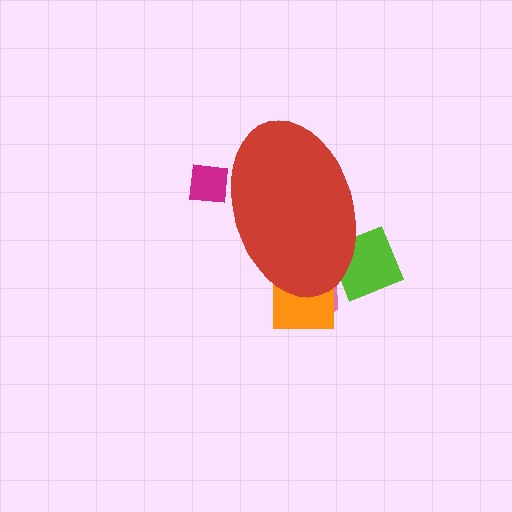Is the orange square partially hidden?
Yes, the orange square is partially hidden behind the red ellipse.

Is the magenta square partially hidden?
Yes, the magenta square is partially hidden behind the red ellipse.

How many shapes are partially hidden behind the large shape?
4 shapes are partially hidden.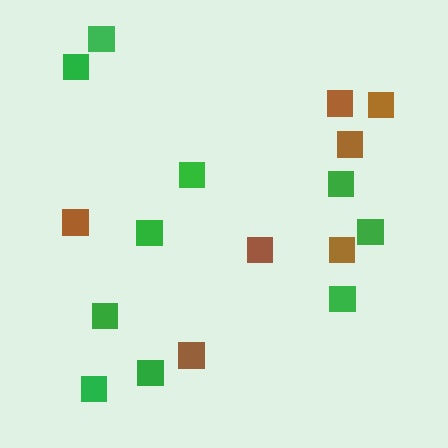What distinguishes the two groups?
There are 2 groups: one group of brown squares (7) and one group of green squares (10).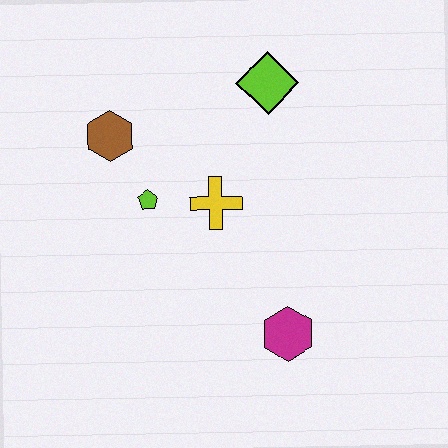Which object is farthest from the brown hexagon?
The magenta hexagon is farthest from the brown hexagon.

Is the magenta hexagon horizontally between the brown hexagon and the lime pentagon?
No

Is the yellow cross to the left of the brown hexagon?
No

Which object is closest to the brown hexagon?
The lime pentagon is closest to the brown hexagon.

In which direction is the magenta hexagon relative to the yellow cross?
The magenta hexagon is below the yellow cross.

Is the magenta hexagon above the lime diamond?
No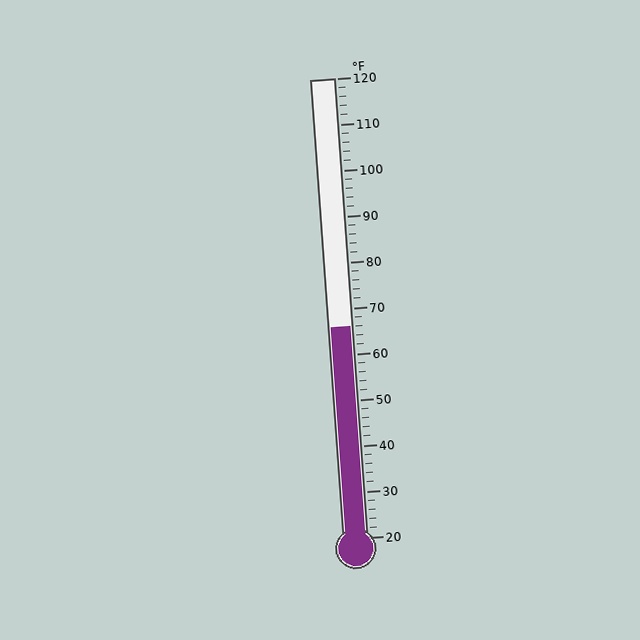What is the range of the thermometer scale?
The thermometer scale ranges from 20°F to 120°F.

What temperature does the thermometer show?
The thermometer shows approximately 66°F.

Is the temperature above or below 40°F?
The temperature is above 40°F.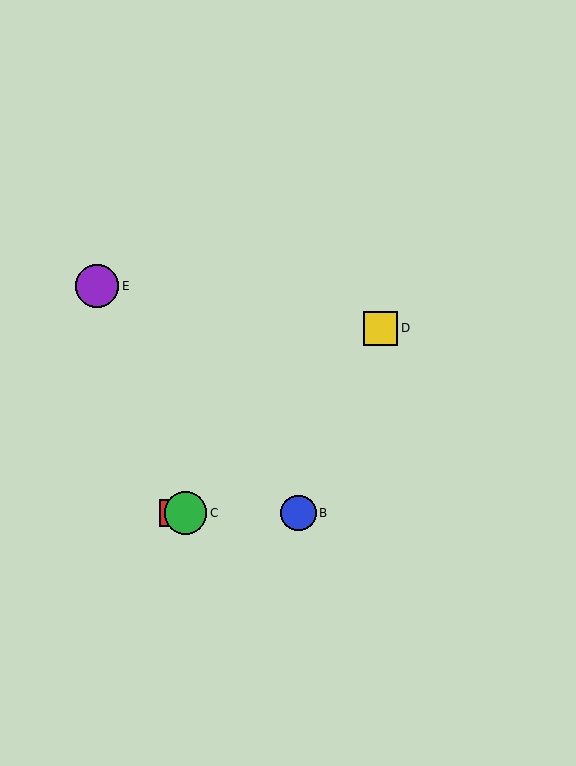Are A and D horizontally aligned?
No, A is at y≈513 and D is at y≈328.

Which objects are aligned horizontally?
Objects A, B, C are aligned horizontally.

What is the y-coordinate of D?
Object D is at y≈328.